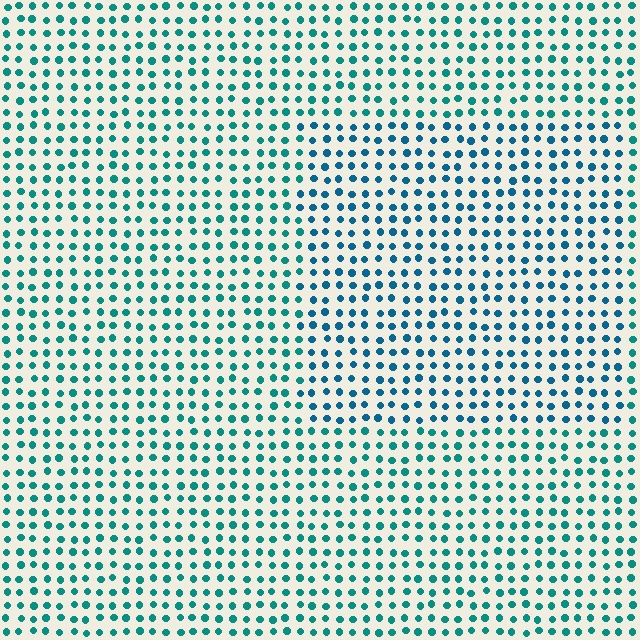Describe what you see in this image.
The image is filled with small teal elements in a uniform arrangement. A rectangle-shaped region is visible where the elements are tinted to a slightly different hue, forming a subtle color boundary.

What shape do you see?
I see a rectangle.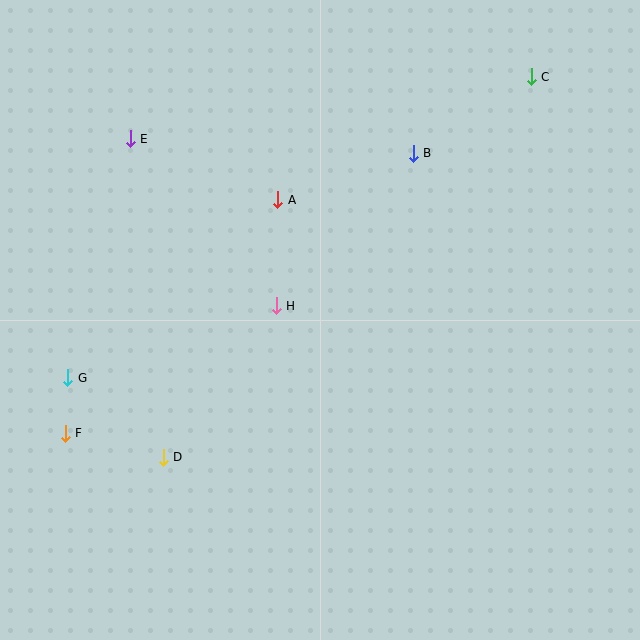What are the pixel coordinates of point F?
Point F is at (65, 433).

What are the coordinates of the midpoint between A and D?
The midpoint between A and D is at (221, 328).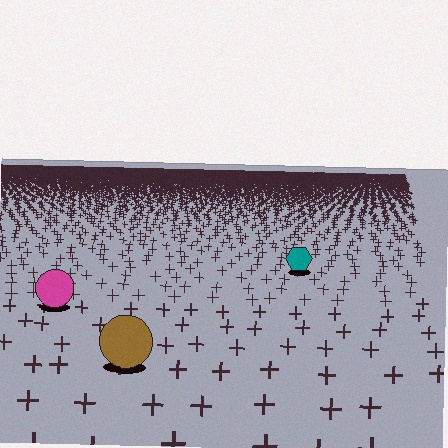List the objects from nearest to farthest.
From nearest to farthest: the brown circle, the magenta circle, the teal hexagon.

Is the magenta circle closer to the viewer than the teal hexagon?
Yes. The magenta circle is closer — you can tell from the texture gradient: the ground texture is coarser near it.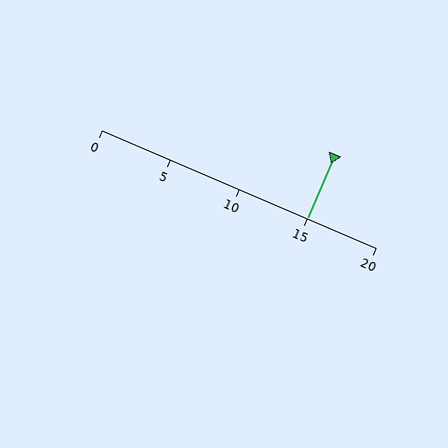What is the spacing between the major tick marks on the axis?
The major ticks are spaced 5 apart.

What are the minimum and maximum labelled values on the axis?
The axis runs from 0 to 20.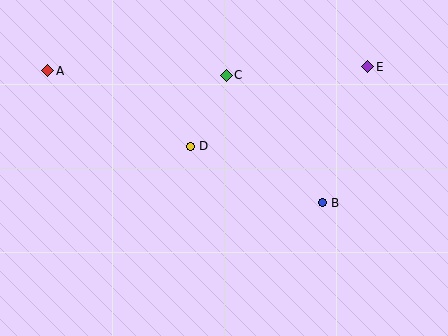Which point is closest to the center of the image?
Point D at (191, 147) is closest to the center.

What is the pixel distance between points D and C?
The distance between D and C is 80 pixels.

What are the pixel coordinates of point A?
Point A is at (48, 71).